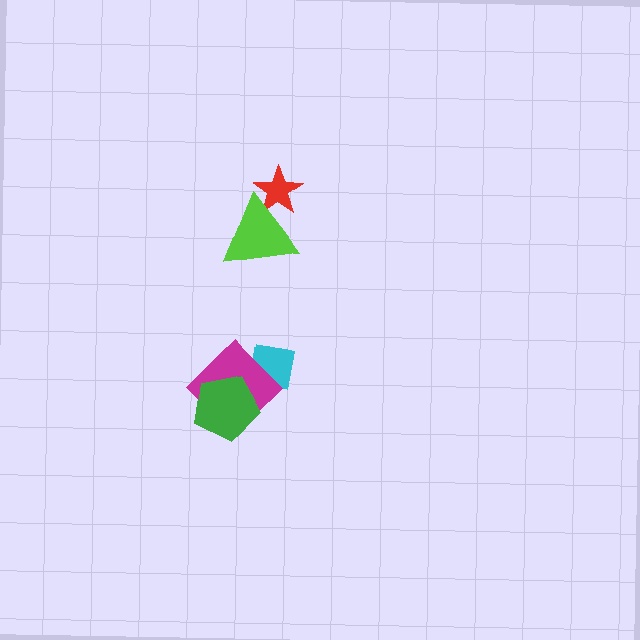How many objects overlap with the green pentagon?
1 object overlaps with the green pentagon.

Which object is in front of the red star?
The lime triangle is in front of the red star.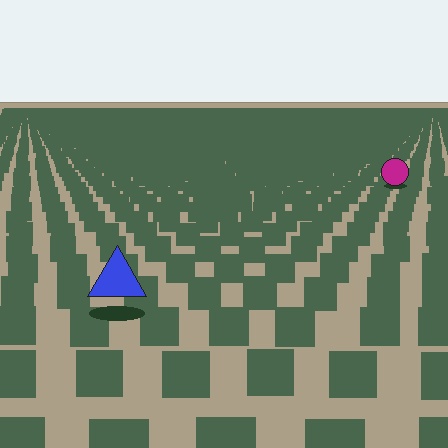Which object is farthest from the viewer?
The magenta circle is farthest from the viewer. It appears smaller and the ground texture around it is denser.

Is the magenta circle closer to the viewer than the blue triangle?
No. The blue triangle is closer — you can tell from the texture gradient: the ground texture is coarser near it.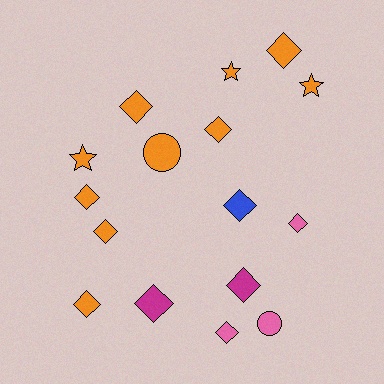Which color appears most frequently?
Orange, with 10 objects.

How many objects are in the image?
There are 16 objects.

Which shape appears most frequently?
Diamond, with 11 objects.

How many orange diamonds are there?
There are 6 orange diamonds.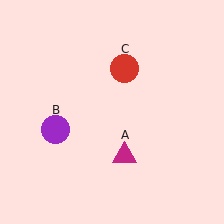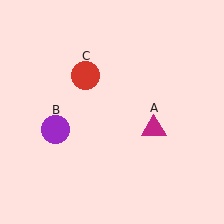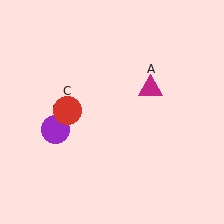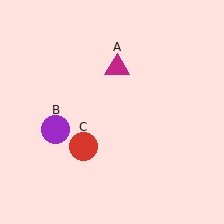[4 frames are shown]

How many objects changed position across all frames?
2 objects changed position: magenta triangle (object A), red circle (object C).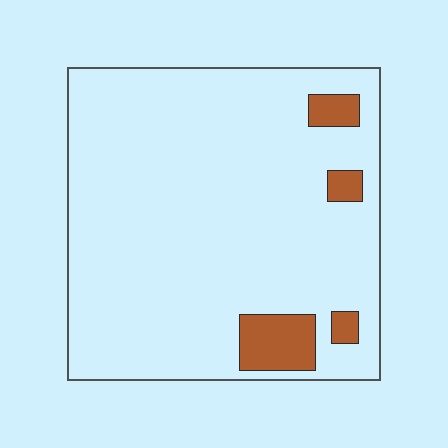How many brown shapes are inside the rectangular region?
4.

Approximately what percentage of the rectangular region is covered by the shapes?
Approximately 10%.